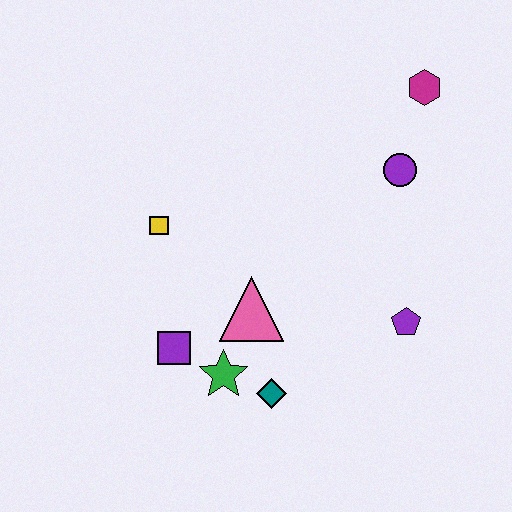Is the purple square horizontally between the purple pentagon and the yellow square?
Yes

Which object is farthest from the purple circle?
The purple square is farthest from the purple circle.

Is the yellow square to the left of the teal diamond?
Yes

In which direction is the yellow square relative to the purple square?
The yellow square is above the purple square.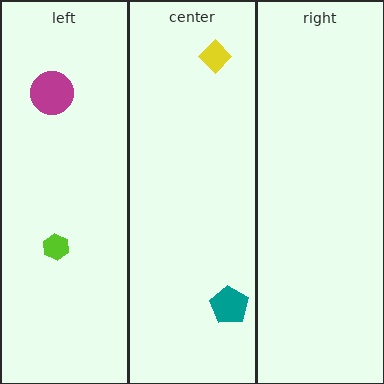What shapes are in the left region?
The lime hexagon, the magenta circle.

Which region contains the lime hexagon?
The left region.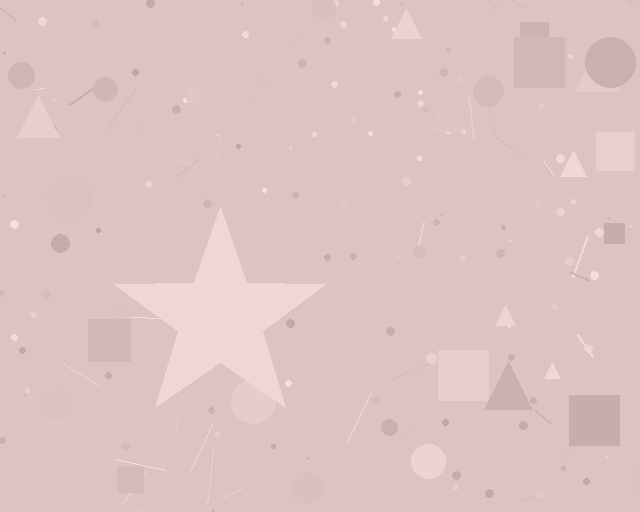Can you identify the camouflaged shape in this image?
The camouflaged shape is a star.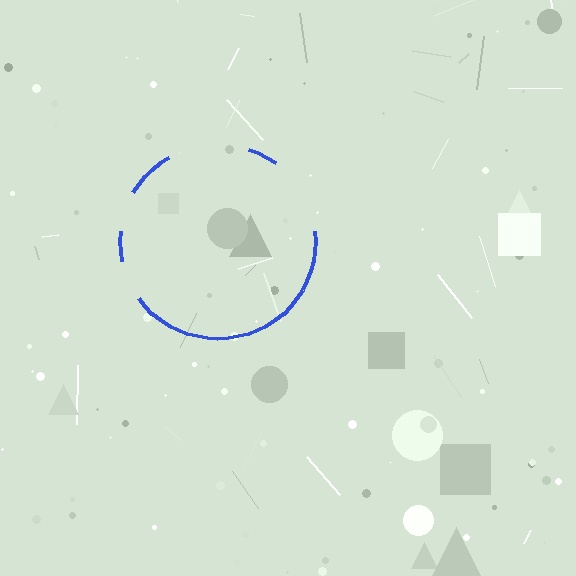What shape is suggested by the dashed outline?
The dashed outline suggests a circle.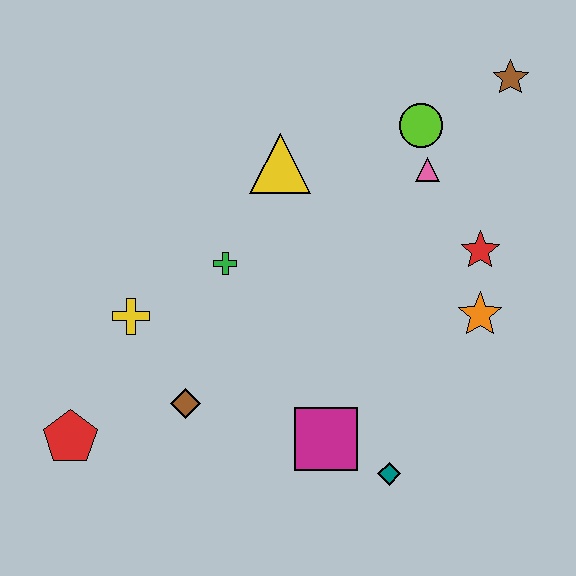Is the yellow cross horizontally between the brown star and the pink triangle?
No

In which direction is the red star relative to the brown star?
The red star is below the brown star.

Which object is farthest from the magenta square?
The brown star is farthest from the magenta square.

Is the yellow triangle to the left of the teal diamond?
Yes